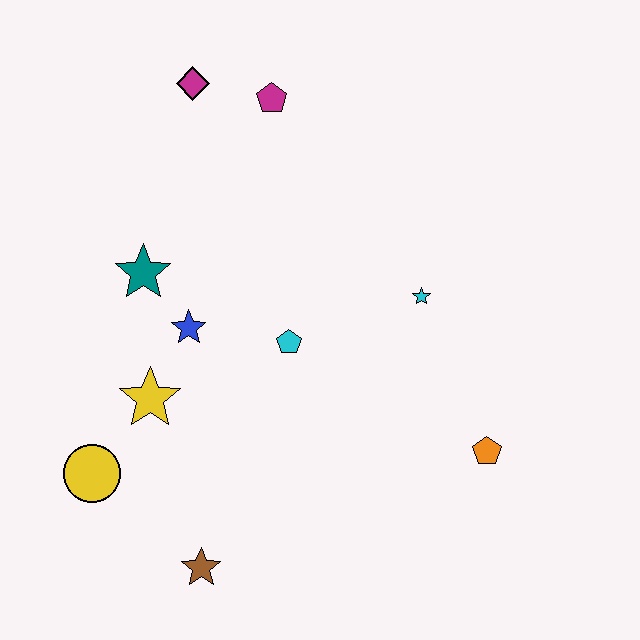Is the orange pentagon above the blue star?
No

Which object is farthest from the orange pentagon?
The magenta diamond is farthest from the orange pentagon.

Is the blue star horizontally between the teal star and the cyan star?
Yes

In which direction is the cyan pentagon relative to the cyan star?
The cyan pentagon is to the left of the cyan star.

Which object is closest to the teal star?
The blue star is closest to the teal star.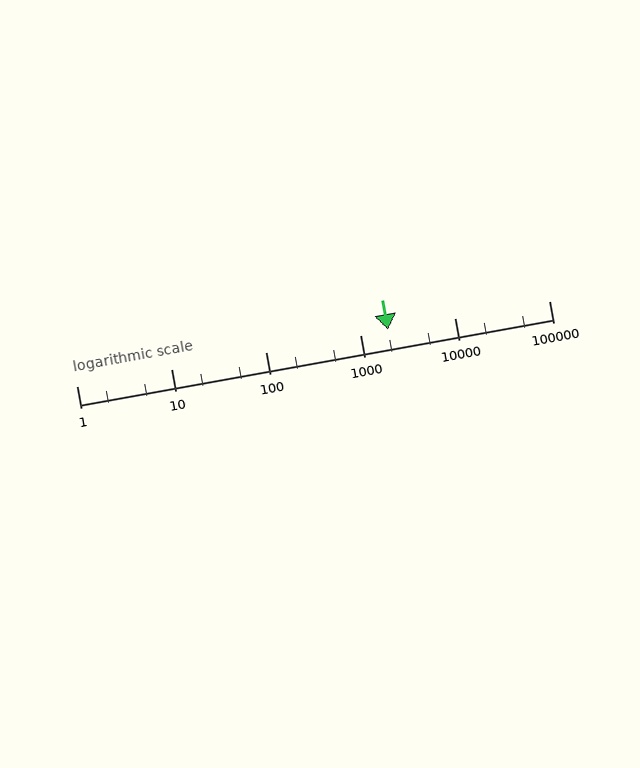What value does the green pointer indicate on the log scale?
The pointer indicates approximately 2000.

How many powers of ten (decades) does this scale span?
The scale spans 5 decades, from 1 to 100000.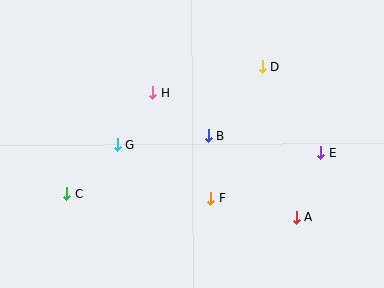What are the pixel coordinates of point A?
Point A is at (297, 218).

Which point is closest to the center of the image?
Point B at (208, 136) is closest to the center.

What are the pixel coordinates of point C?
Point C is at (67, 194).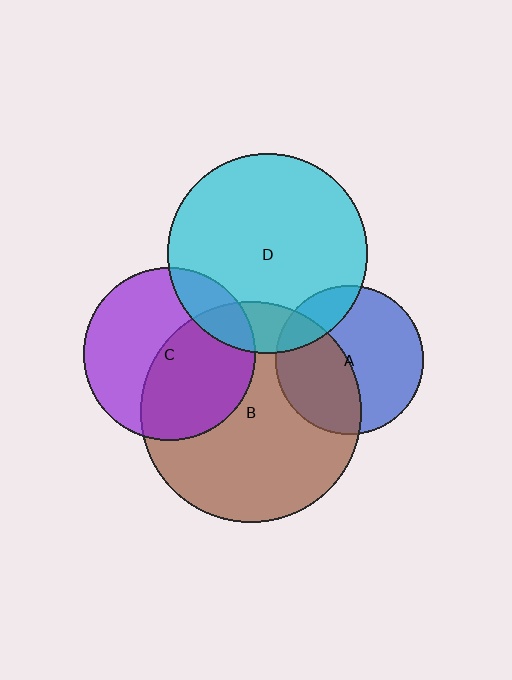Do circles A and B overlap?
Yes.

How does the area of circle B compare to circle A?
Approximately 2.2 times.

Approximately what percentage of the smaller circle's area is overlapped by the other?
Approximately 40%.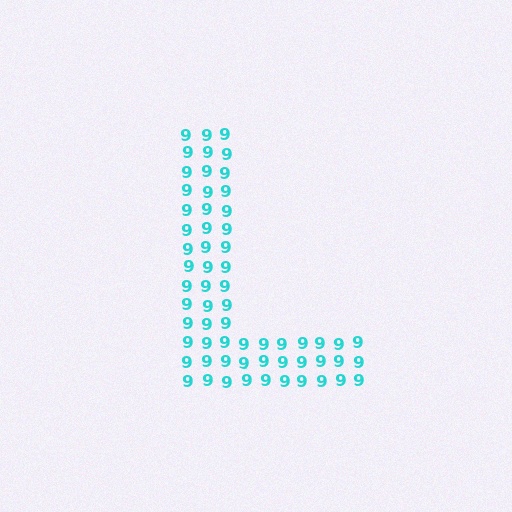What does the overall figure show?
The overall figure shows the letter L.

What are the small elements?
The small elements are digit 9's.